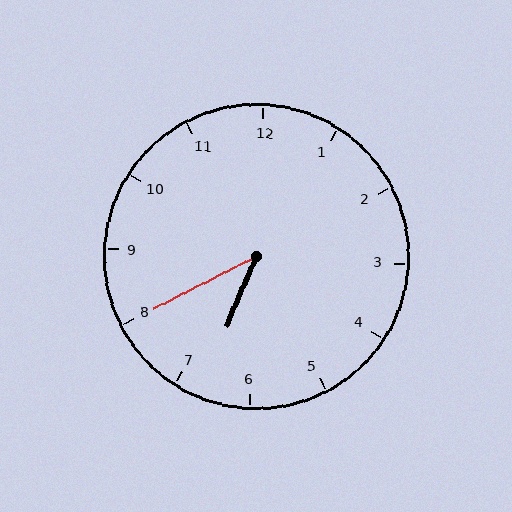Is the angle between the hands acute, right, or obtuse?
It is acute.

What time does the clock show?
6:40.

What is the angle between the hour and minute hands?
Approximately 40 degrees.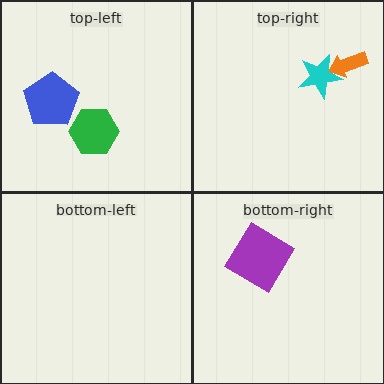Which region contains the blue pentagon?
The top-left region.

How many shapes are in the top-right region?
2.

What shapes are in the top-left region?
The green hexagon, the blue pentagon.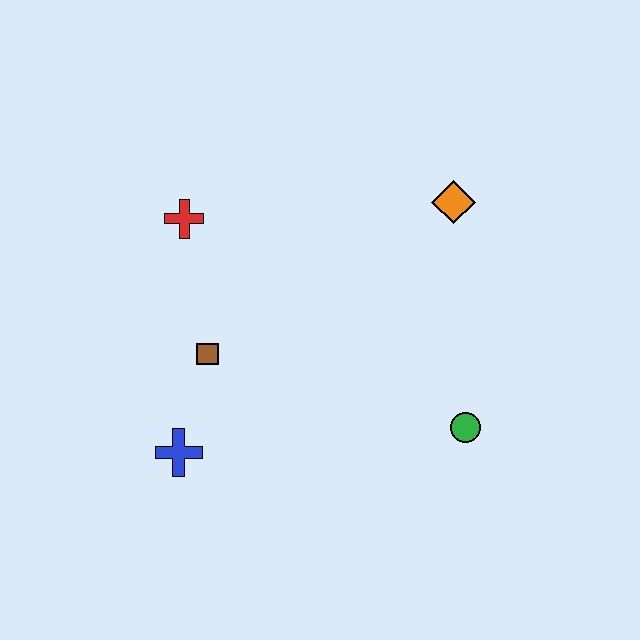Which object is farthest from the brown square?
The orange diamond is farthest from the brown square.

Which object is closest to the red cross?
The brown square is closest to the red cross.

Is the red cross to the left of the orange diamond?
Yes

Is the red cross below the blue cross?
No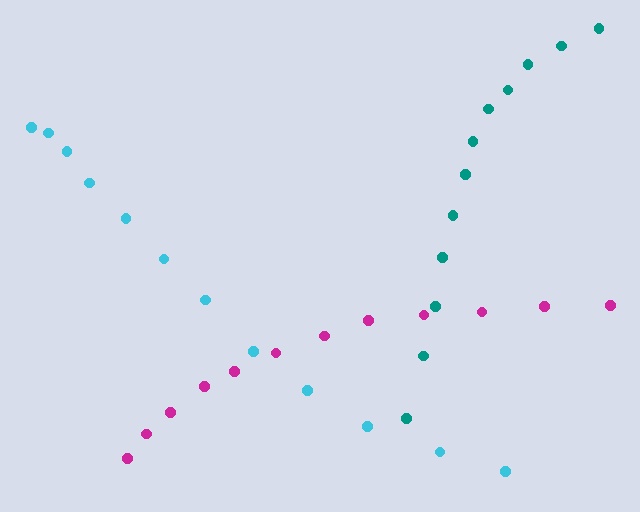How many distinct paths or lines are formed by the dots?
There are 3 distinct paths.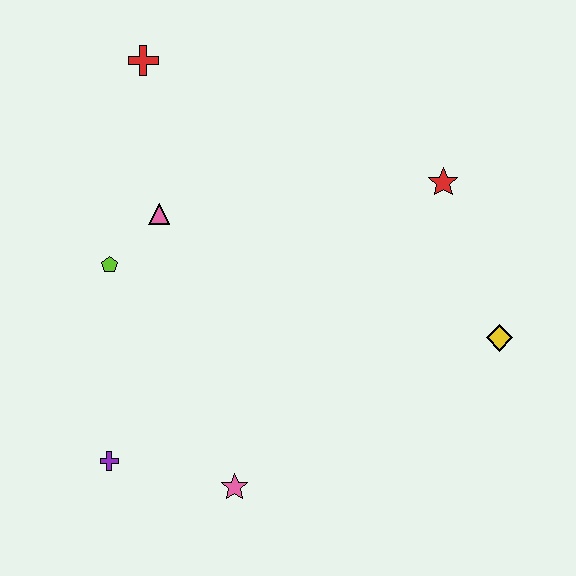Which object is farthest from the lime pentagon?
The yellow diamond is farthest from the lime pentagon.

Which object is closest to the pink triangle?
The lime pentagon is closest to the pink triangle.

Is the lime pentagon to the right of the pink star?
No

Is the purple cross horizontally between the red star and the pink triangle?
No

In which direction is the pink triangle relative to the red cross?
The pink triangle is below the red cross.